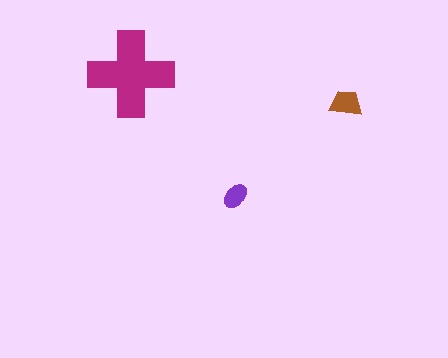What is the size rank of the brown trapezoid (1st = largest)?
2nd.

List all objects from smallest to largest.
The purple ellipse, the brown trapezoid, the magenta cross.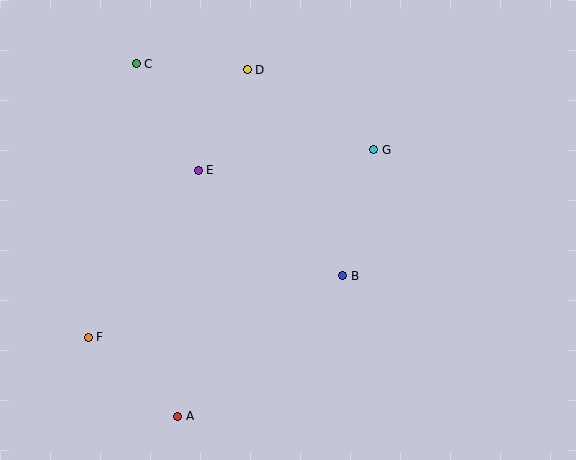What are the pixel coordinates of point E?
Point E is at (198, 170).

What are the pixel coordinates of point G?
Point G is at (374, 150).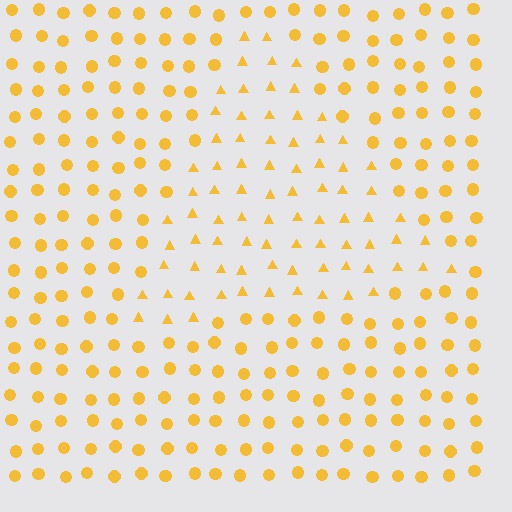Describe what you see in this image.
The image is filled with small yellow elements arranged in a uniform grid. A triangle-shaped region contains triangles, while the surrounding area contains circles. The boundary is defined purely by the change in element shape.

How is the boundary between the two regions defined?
The boundary is defined by a change in element shape: triangles inside vs. circles outside. All elements share the same color and spacing.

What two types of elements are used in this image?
The image uses triangles inside the triangle region and circles outside it.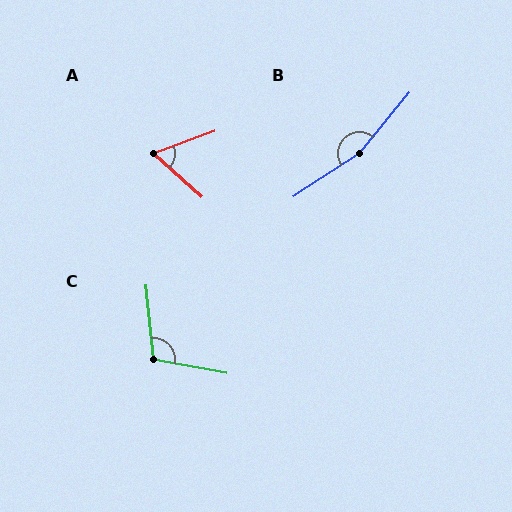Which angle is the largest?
B, at approximately 163 degrees.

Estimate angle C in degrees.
Approximately 107 degrees.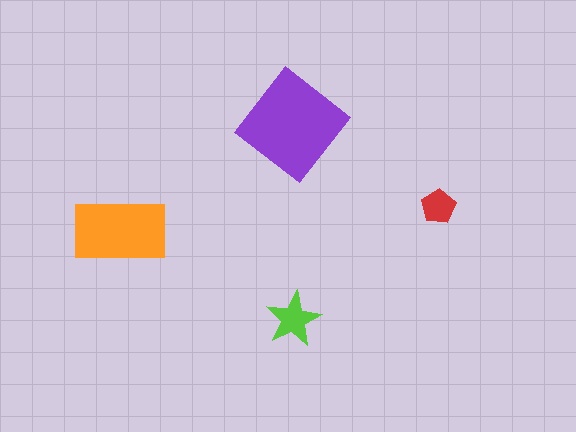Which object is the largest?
The purple diamond.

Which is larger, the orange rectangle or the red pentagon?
The orange rectangle.